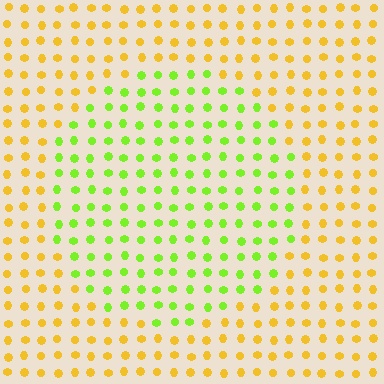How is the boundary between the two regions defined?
The boundary is defined purely by a slight shift in hue (about 51 degrees). Spacing, size, and orientation are identical on both sides.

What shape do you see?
I see a circle.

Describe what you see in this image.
The image is filled with small yellow elements in a uniform arrangement. A circle-shaped region is visible where the elements are tinted to a slightly different hue, forming a subtle color boundary.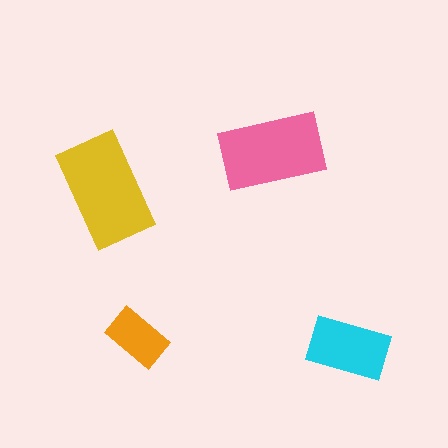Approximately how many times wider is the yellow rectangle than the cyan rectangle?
About 1.5 times wider.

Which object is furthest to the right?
The cyan rectangle is rightmost.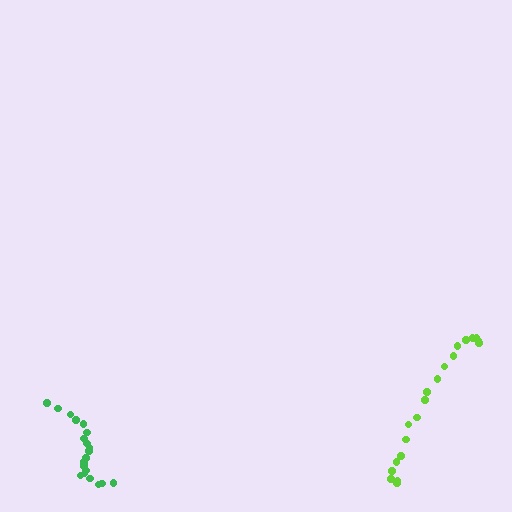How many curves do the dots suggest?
There are 2 distinct paths.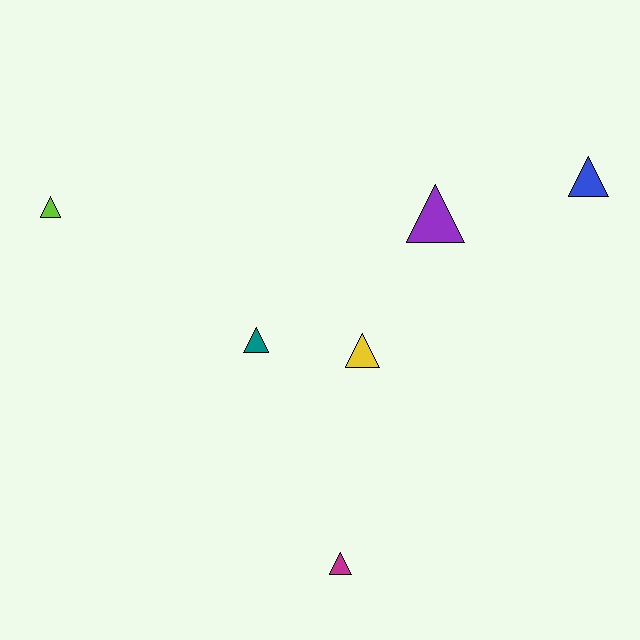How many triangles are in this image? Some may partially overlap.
There are 6 triangles.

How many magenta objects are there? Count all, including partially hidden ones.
There is 1 magenta object.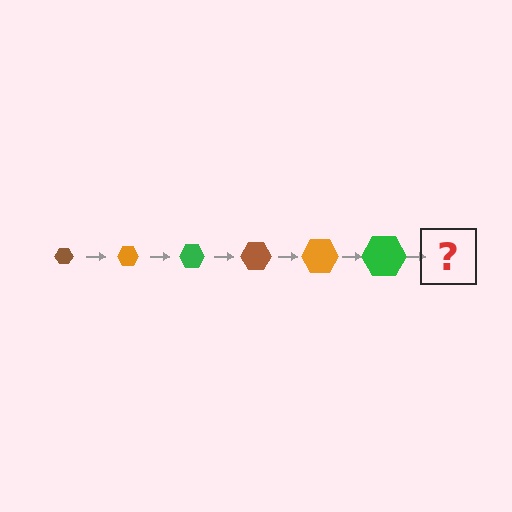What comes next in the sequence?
The next element should be a brown hexagon, larger than the previous one.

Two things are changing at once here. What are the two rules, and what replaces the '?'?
The two rules are that the hexagon grows larger each step and the color cycles through brown, orange, and green. The '?' should be a brown hexagon, larger than the previous one.